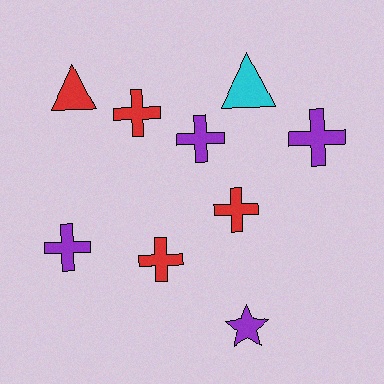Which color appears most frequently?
Purple, with 4 objects.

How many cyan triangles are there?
There is 1 cyan triangle.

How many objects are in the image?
There are 9 objects.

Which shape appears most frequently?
Cross, with 6 objects.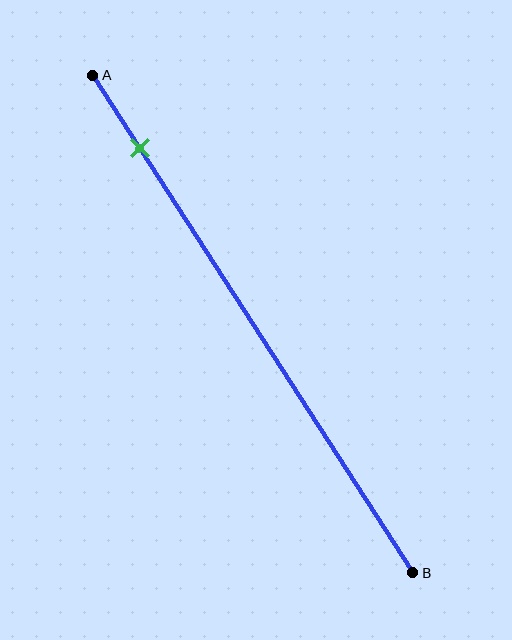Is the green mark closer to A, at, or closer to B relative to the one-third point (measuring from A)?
The green mark is closer to point A than the one-third point of segment AB.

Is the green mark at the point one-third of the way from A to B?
No, the mark is at about 15% from A, not at the 33% one-third point.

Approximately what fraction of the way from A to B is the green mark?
The green mark is approximately 15% of the way from A to B.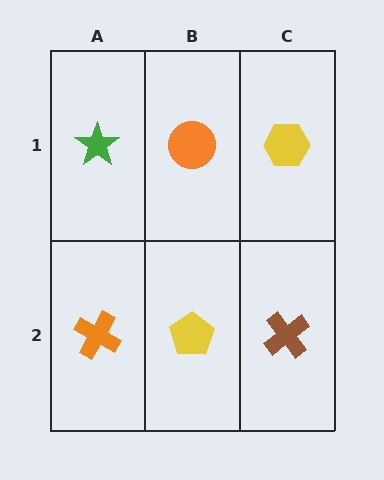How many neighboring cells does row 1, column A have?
2.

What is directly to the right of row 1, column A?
An orange circle.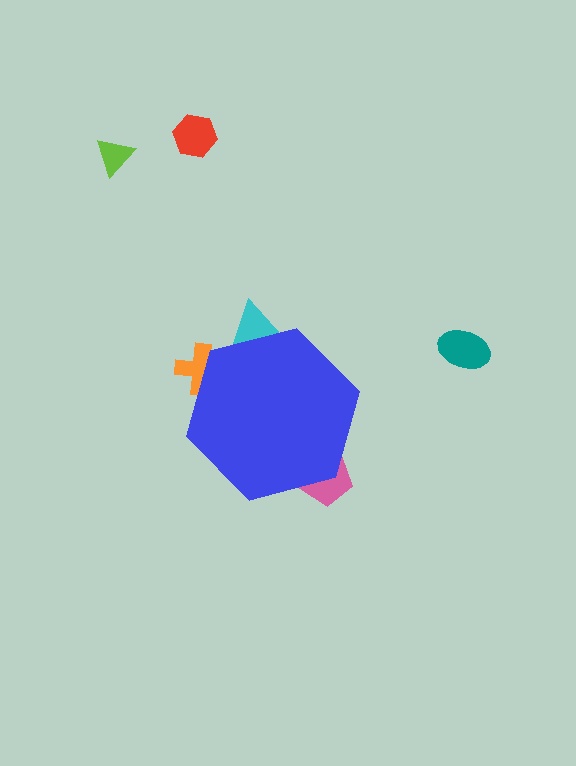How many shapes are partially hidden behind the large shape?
3 shapes are partially hidden.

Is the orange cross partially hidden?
Yes, the orange cross is partially hidden behind the blue hexagon.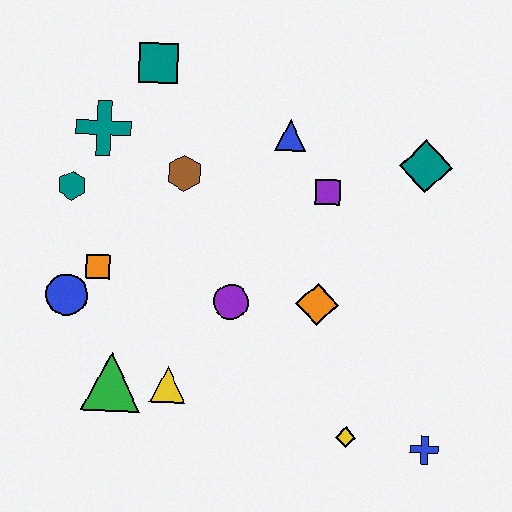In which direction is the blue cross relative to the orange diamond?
The blue cross is below the orange diamond.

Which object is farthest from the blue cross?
The teal square is farthest from the blue cross.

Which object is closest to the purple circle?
The orange diamond is closest to the purple circle.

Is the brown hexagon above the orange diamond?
Yes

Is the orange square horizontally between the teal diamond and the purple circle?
No